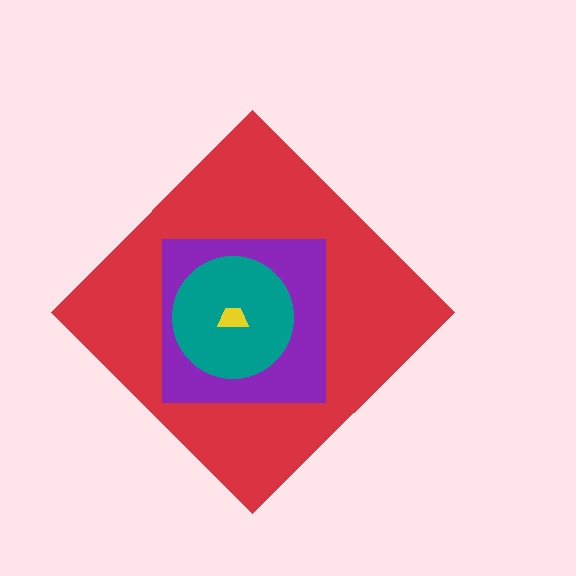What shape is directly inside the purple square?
The teal circle.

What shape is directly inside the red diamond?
The purple square.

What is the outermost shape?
The red diamond.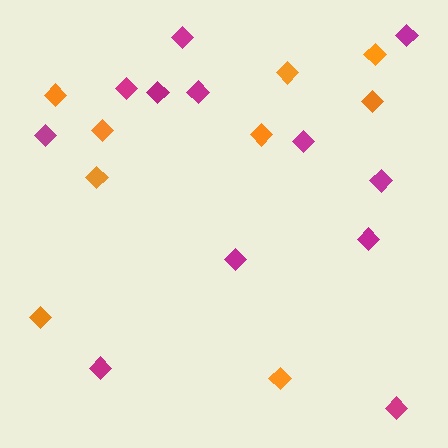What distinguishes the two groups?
There are 2 groups: one group of orange diamonds (9) and one group of magenta diamonds (12).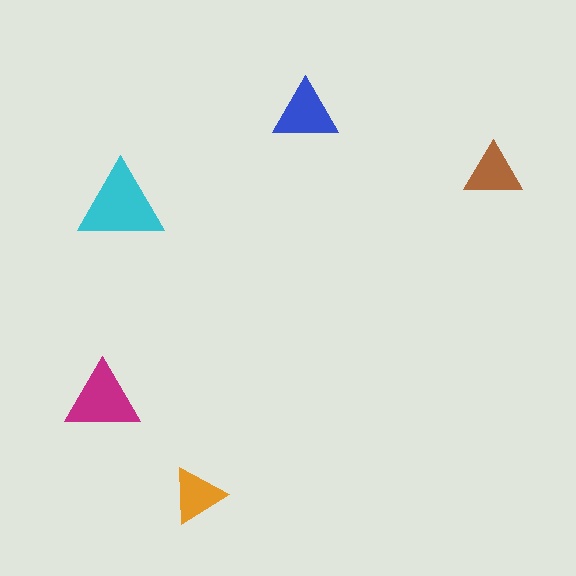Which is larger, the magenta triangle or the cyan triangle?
The cyan one.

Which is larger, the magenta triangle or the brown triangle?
The magenta one.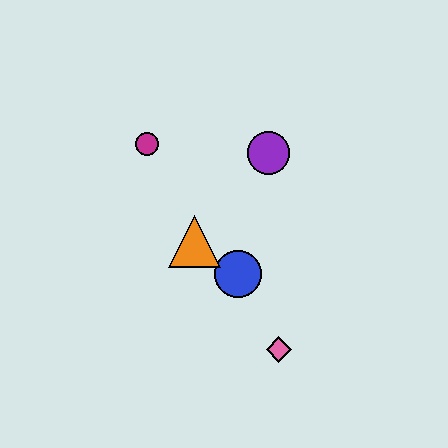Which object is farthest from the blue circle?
The magenta circle is farthest from the blue circle.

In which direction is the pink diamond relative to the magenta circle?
The pink diamond is below the magenta circle.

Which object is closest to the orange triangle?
The blue circle is closest to the orange triangle.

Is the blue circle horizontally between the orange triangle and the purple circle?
Yes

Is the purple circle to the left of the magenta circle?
No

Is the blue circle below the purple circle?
Yes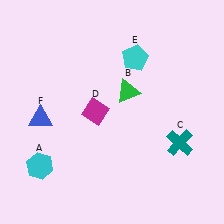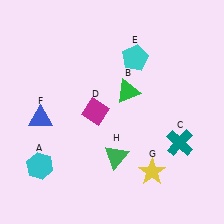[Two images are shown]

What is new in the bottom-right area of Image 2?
A green triangle (H) was added in the bottom-right area of Image 2.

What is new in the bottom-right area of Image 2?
A yellow star (G) was added in the bottom-right area of Image 2.